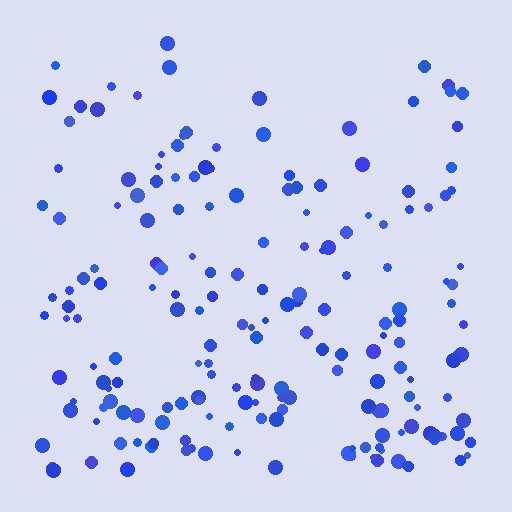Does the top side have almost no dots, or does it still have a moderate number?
Still a moderate number, just noticeably fewer than the bottom.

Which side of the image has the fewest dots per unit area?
The top.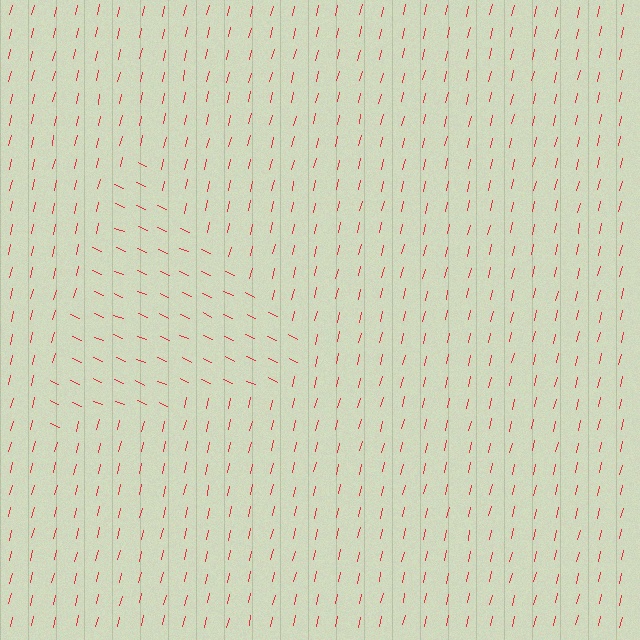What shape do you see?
I see a triangle.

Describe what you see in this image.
The image is filled with small red line segments. A triangle region in the image has lines oriented differently from the surrounding lines, creating a visible texture boundary.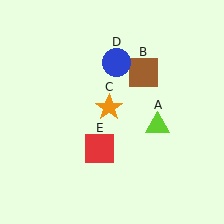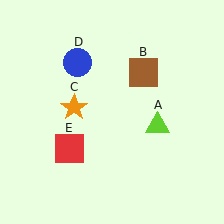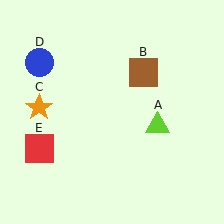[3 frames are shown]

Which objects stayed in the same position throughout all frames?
Lime triangle (object A) and brown square (object B) remained stationary.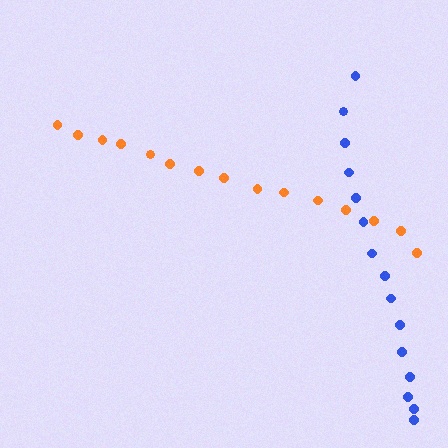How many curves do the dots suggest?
There are 2 distinct paths.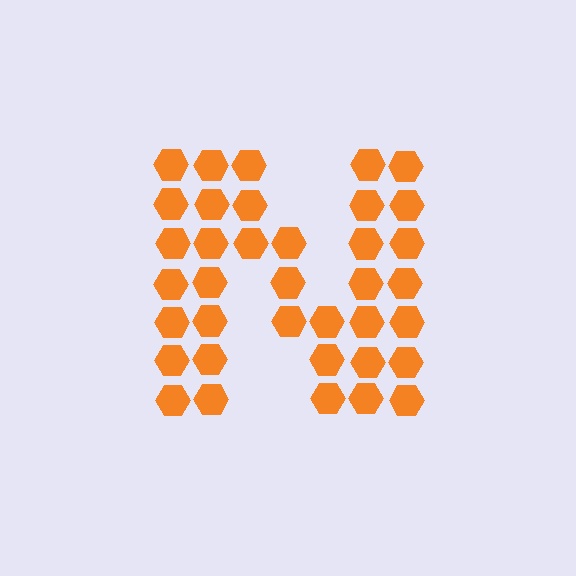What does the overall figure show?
The overall figure shows the letter N.